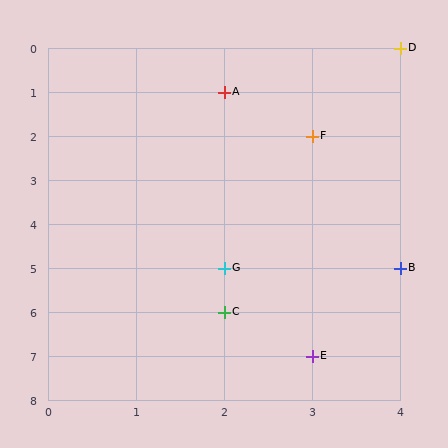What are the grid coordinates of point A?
Point A is at grid coordinates (2, 1).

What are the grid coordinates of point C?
Point C is at grid coordinates (2, 6).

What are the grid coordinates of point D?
Point D is at grid coordinates (4, 0).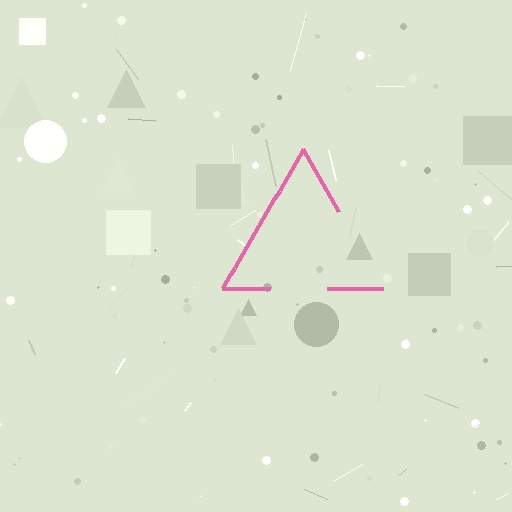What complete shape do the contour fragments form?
The contour fragments form a triangle.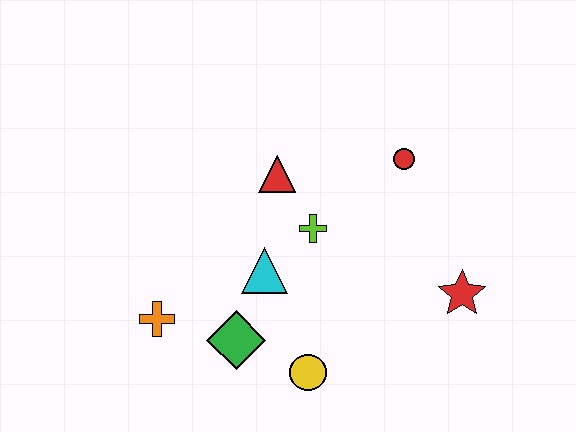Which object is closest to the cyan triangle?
The lime cross is closest to the cyan triangle.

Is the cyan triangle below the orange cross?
No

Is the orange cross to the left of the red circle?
Yes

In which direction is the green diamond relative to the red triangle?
The green diamond is below the red triangle.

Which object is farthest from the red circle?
The orange cross is farthest from the red circle.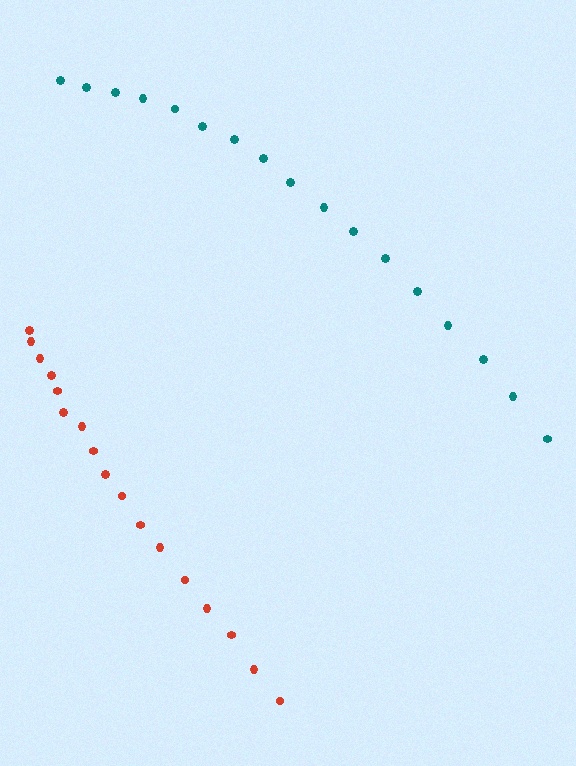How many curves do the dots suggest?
There are 2 distinct paths.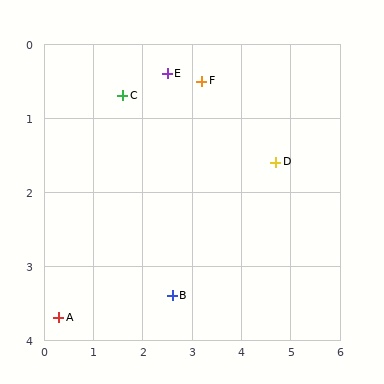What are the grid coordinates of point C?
Point C is at approximately (1.6, 0.7).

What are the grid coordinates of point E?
Point E is at approximately (2.5, 0.4).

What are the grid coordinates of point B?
Point B is at approximately (2.6, 3.4).